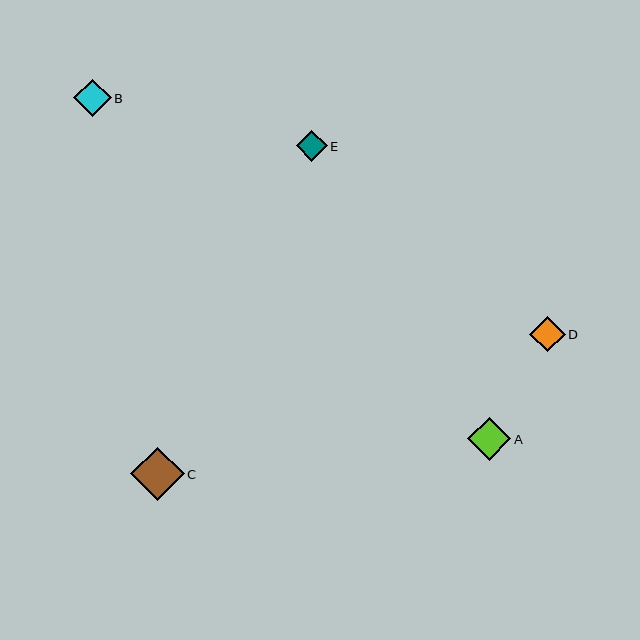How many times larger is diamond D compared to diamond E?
Diamond D is approximately 1.1 times the size of diamond E.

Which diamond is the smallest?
Diamond E is the smallest with a size of approximately 31 pixels.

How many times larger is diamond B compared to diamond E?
Diamond B is approximately 1.2 times the size of diamond E.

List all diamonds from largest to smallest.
From largest to smallest: C, A, B, D, E.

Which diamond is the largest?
Diamond C is the largest with a size of approximately 54 pixels.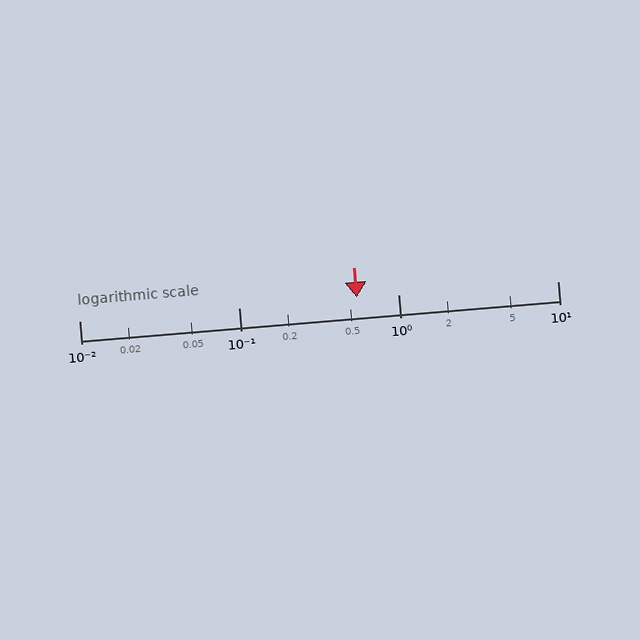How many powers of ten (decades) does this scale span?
The scale spans 3 decades, from 0.01 to 10.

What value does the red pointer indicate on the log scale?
The pointer indicates approximately 0.55.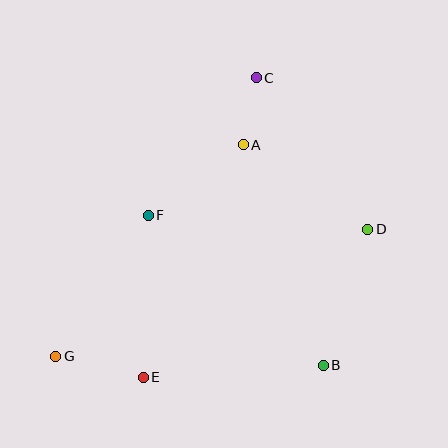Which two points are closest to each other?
Points A and C are closest to each other.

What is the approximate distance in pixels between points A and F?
The distance between A and F is approximately 119 pixels.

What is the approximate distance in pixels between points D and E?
The distance between D and E is approximately 269 pixels.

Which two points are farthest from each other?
Points C and G are farthest from each other.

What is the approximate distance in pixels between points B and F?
The distance between B and F is approximately 231 pixels.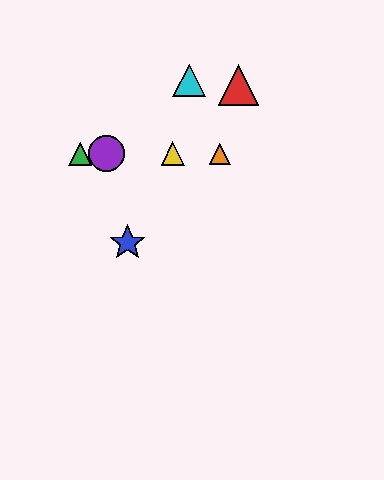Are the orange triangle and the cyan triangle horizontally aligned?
No, the orange triangle is at y≈154 and the cyan triangle is at y≈80.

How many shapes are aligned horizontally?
4 shapes (the green triangle, the yellow triangle, the purple circle, the orange triangle) are aligned horizontally.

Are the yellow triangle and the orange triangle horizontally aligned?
Yes, both are at y≈154.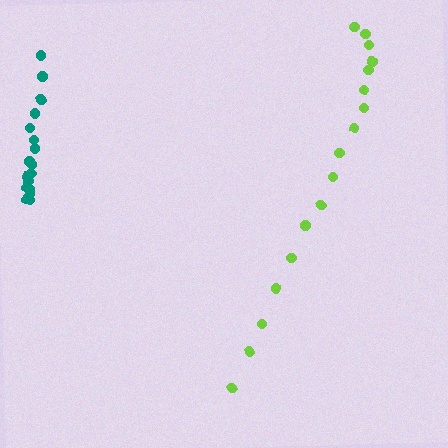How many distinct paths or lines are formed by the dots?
There are 2 distinct paths.